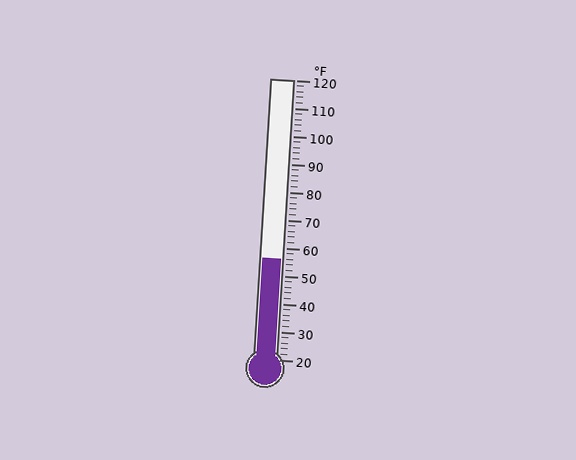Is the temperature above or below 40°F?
The temperature is above 40°F.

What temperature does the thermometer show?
The thermometer shows approximately 56°F.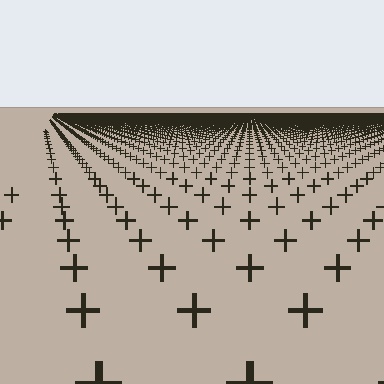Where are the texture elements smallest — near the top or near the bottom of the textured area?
Near the top.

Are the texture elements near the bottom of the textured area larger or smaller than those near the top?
Larger. Near the bottom, elements are closer to the viewer and appear at a bigger on-screen size.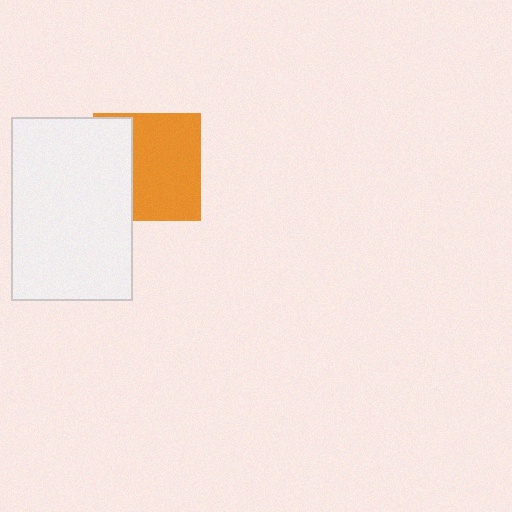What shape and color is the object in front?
The object in front is a white rectangle.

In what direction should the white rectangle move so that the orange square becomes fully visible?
The white rectangle should move left. That is the shortest direction to clear the overlap and leave the orange square fully visible.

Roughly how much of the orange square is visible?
About half of it is visible (roughly 64%).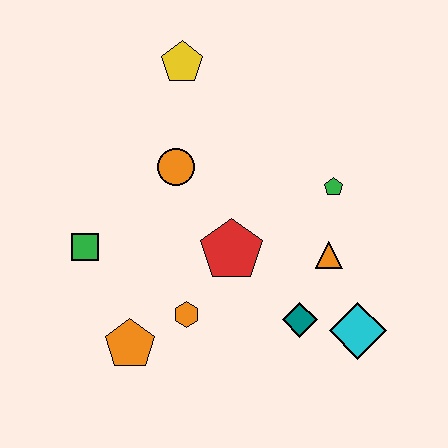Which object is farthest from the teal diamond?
The yellow pentagon is farthest from the teal diamond.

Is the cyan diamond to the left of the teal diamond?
No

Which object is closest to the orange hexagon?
The orange pentagon is closest to the orange hexagon.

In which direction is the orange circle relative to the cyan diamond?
The orange circle is to the left of the cyan diamond.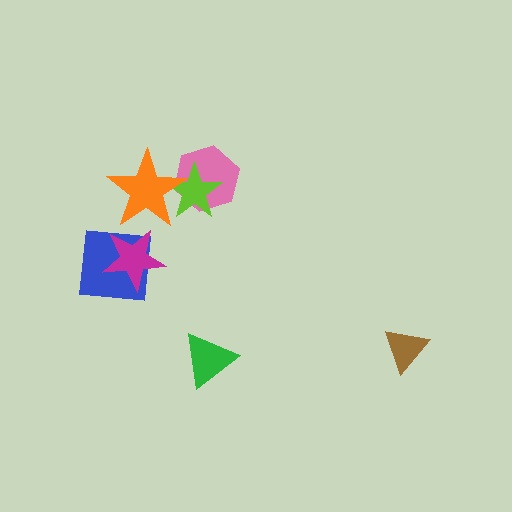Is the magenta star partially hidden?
No, no other shape covers it.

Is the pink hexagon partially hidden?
Yes, it is partially covered by another shape.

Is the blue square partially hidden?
Yes, it is partially covered by another shape.